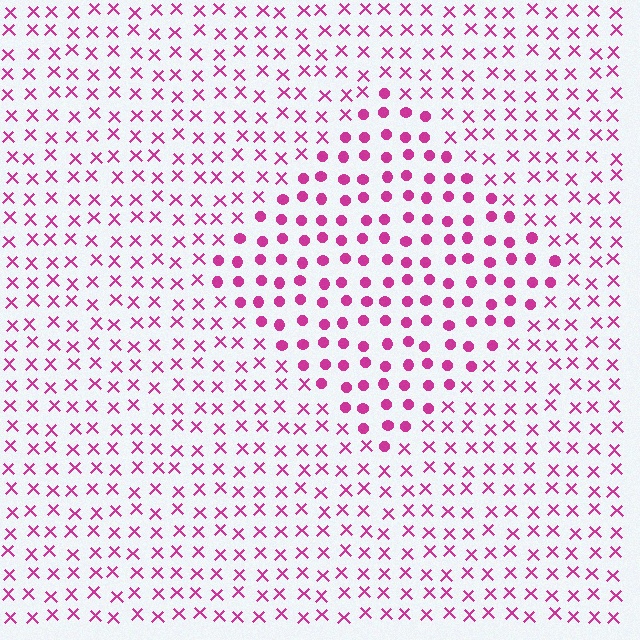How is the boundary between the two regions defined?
The boundary is defined by a change in element shape: circles inside vs. X marks outside. All elements share the same color and spacing.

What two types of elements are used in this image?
The image uses circles inside the diamond region and X marks outside it.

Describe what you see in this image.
The image is filled with small magenta elements arranged in a uniform grid. A diamond-shaped region contains circles, while the surrounding area contains X marks. The boundary is defined purely by the change in element shape.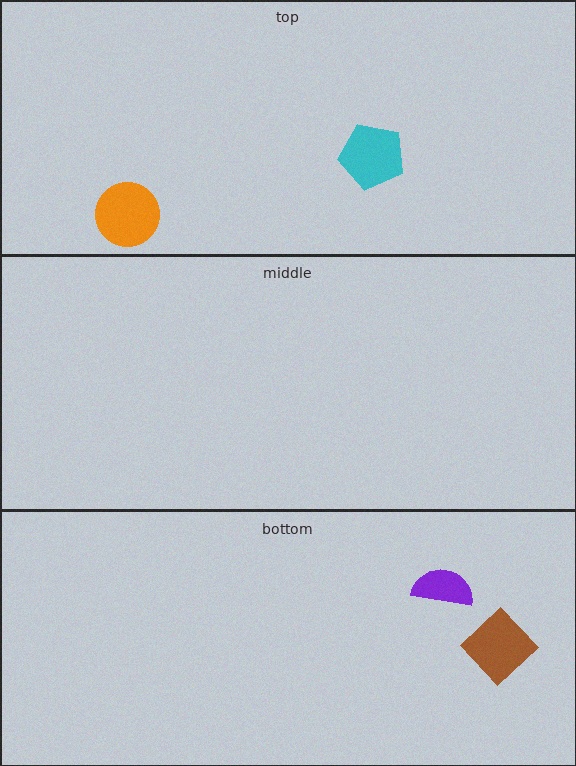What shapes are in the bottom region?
The brown diamond, the purple semicircle.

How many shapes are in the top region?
2.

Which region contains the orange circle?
The top region.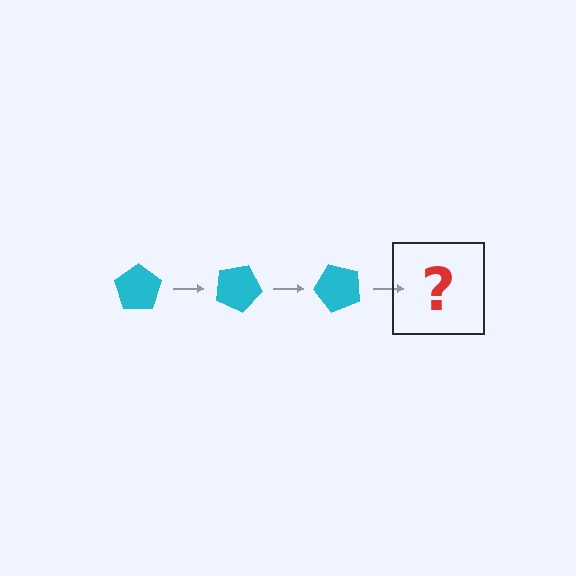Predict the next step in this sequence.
The next step is a cyan pentagon rotated 75 degrees.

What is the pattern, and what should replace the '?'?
The pattern is that the pentagon rotates 25 degrees each step. The '?' should be a cyan pentagon rotated 75 degrees.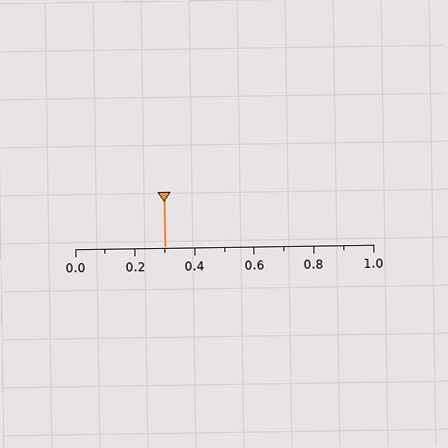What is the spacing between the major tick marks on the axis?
The major ticks are spaced 0.2 apart.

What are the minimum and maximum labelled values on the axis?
The axis runs from 0.0 to 1.0.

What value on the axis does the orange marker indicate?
The marker indicates approximately 0.3.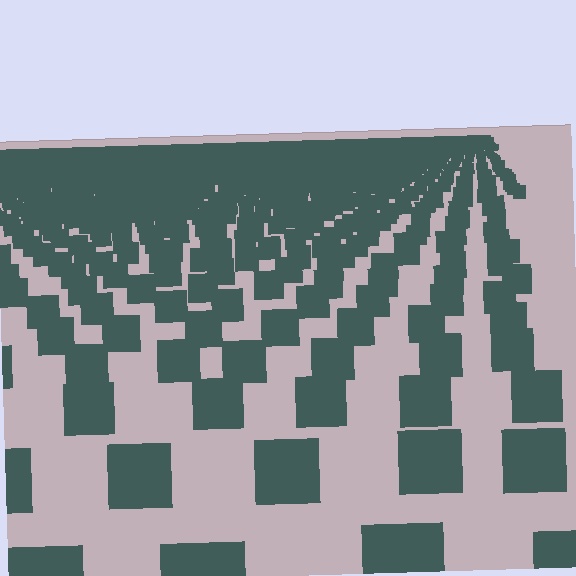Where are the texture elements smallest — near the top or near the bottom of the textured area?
Near the top.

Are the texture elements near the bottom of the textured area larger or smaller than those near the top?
Larger. Near the bottom, elements are closer to the viewer and appear at a bigger on-screen size.